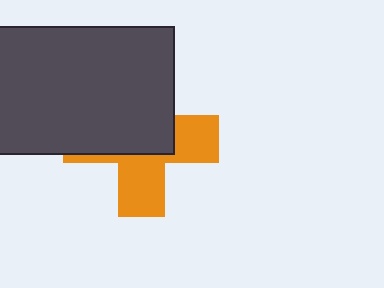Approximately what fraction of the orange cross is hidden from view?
Roughly 56% of the orange cross is hidden behind the dark gray rectangle.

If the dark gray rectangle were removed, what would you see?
You would see the complete orange cross.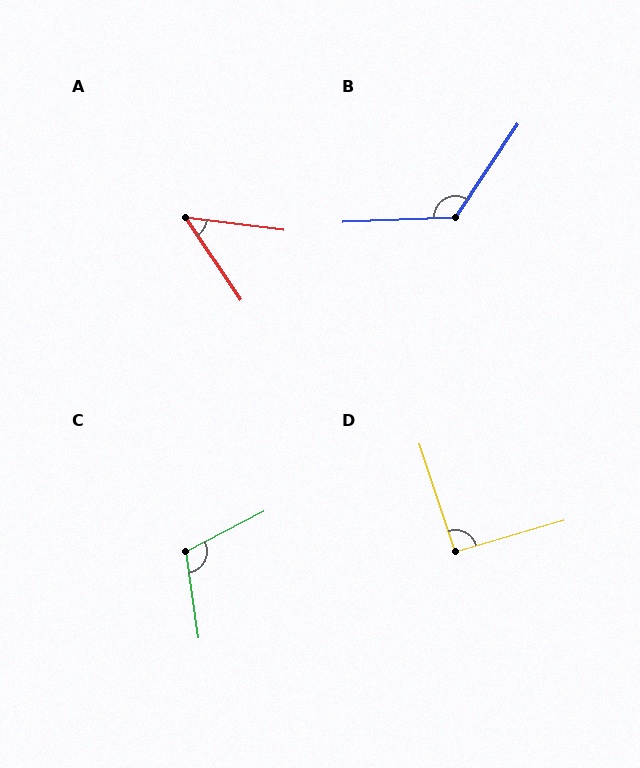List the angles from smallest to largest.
A (49°), D (92°), C (109°), B (126°).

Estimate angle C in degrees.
Approximately 109 degrees.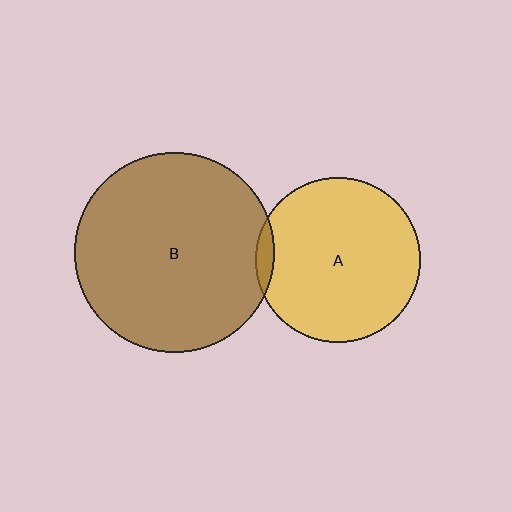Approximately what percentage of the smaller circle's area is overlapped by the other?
Approximately 5%.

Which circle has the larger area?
Circle B (brown).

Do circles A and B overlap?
Yes.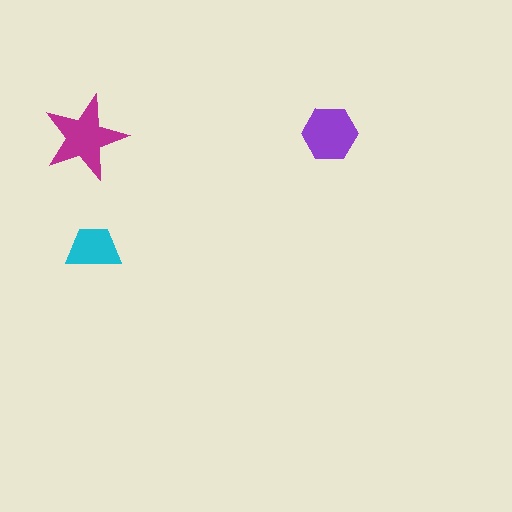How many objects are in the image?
There are 3 objects in the image.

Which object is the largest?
The magenta star.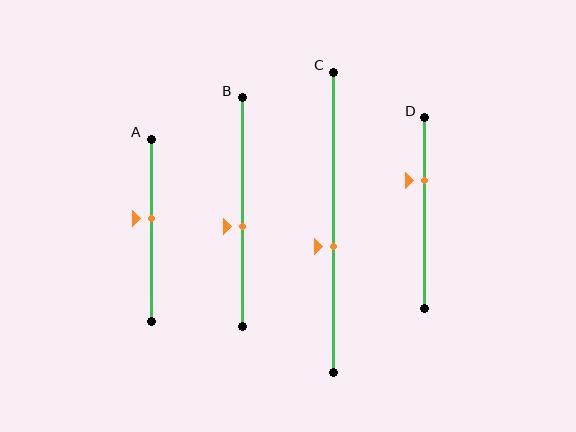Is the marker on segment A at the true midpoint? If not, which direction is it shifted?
No, the marker on segment A is shifted upward by about 6% of the segment length.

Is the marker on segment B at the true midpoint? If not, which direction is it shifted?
No, the marker on segment B is shifted downward by about 6% of the segment length.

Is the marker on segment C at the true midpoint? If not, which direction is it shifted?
No, the marker on segment C is shifted downward by about 8% of the segment length.